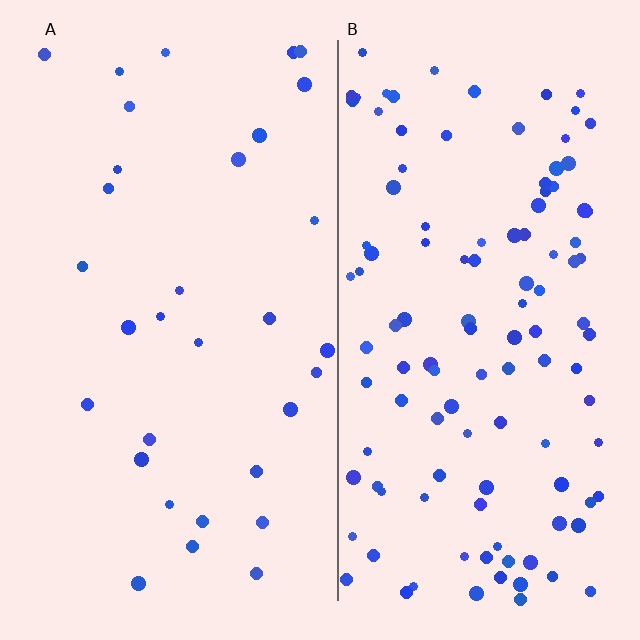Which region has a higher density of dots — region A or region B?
B (the right).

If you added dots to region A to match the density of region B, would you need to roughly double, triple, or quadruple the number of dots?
Approximately quadruple.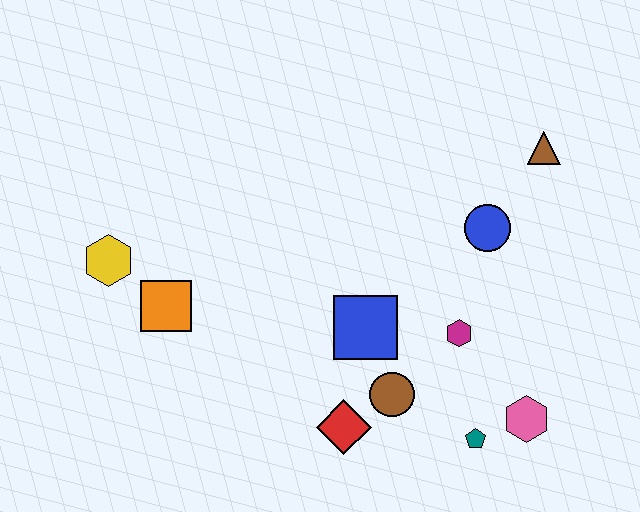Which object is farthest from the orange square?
The brown triangle is farthest from the orange square.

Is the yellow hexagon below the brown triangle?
Yes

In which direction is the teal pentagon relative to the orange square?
The teal pentagon is to the right of the orange square.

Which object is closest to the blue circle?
The brown triangle is closest to the blue circle.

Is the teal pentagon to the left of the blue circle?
Yes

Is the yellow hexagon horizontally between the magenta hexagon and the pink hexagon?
No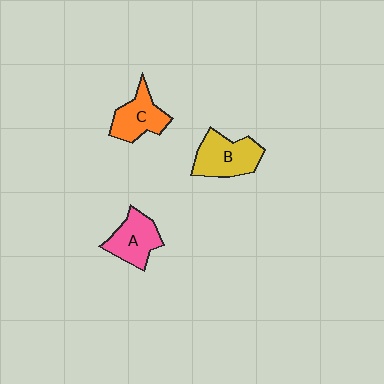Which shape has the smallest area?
Shape C (orange).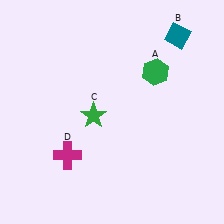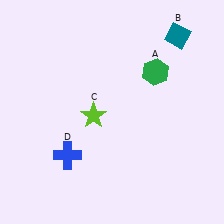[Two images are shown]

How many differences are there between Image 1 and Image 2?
There are 2 differences between the two images.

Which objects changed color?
C changed from green to lime. D changed from magenta to blue.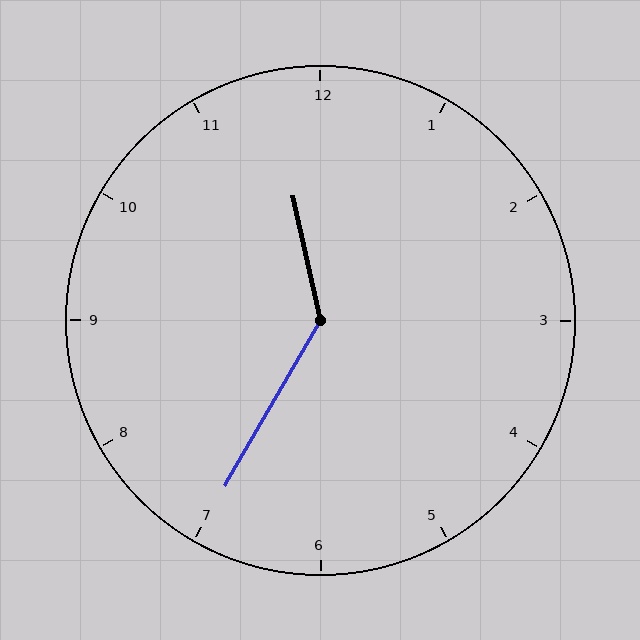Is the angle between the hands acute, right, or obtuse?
It is obtuse.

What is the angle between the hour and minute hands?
Approximately 138 degrees.